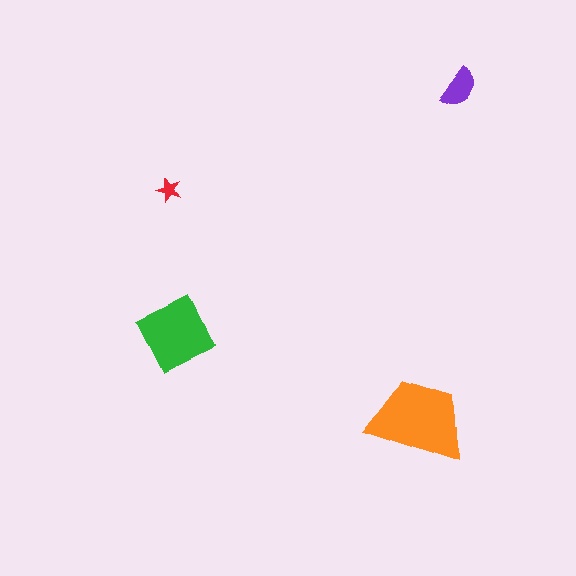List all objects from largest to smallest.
The orange trapezoid, the green square, the purple semicircle, the red star.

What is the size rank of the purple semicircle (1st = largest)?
3rd.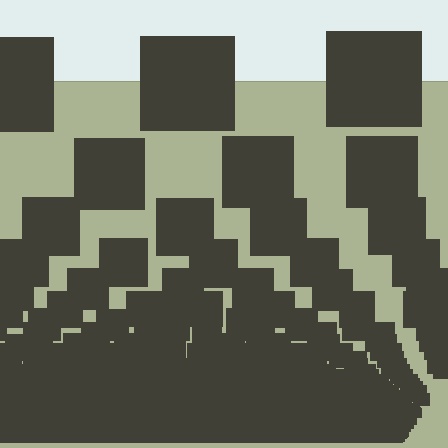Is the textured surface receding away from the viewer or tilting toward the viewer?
The surface appears to tilt toward the viewer. Texture elements get larger and sparser toward the top.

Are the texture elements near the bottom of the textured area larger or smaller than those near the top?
Smaller. The gradient is inverted — elements near the bottom are smaller and denser.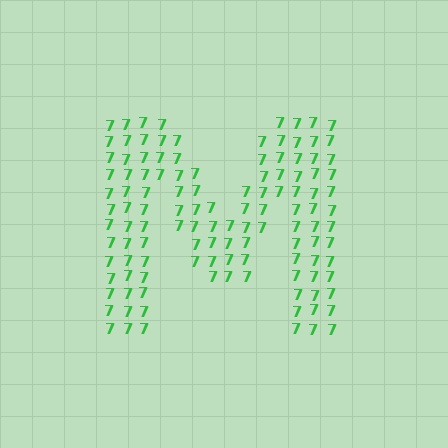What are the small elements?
The small elements are digit 7's.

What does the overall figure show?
The overall figure shows the letter M.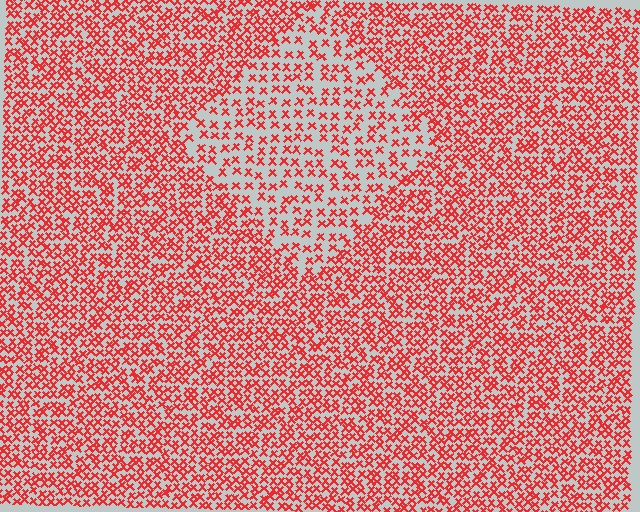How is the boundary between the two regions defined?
The boundary is defined by a change in element density (approximately 1.9x ratio). All elements are the same color, size, and shape.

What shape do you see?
I see a diamond.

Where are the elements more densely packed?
The elements are more densely packed outside the diamond boundary.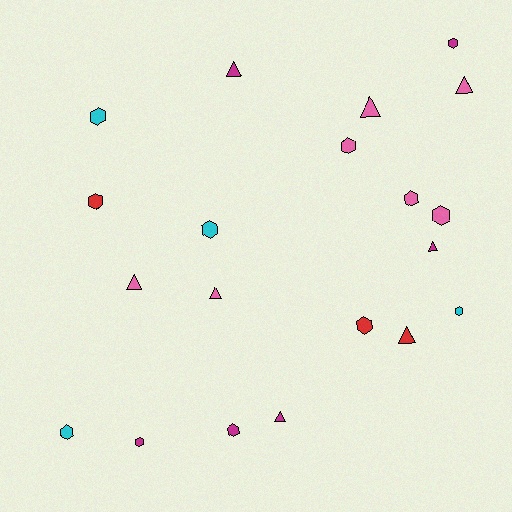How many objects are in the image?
There are 20 objects.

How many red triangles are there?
There is 1 red triangle.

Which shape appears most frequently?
Hexagon, with 12 objects.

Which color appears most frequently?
Pink, with 7 objects.